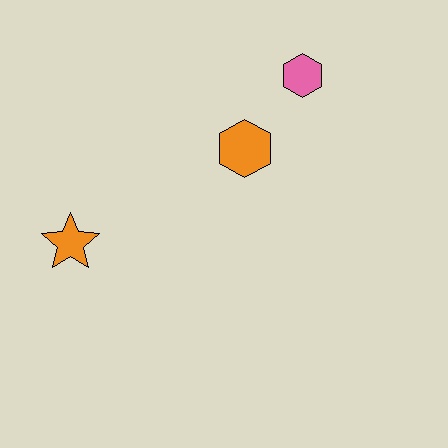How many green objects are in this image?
There are no green objects.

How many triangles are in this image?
There are no triangles.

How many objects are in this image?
There are 3 objects.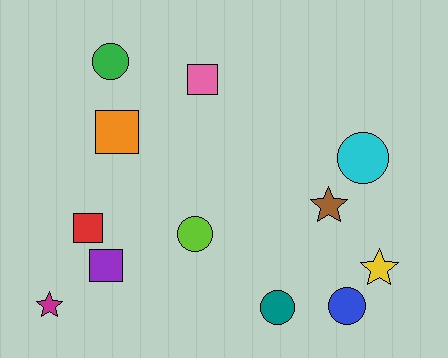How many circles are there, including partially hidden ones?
There are 5 circles.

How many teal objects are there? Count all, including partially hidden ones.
There is 1 teal object.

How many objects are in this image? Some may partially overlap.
There are 12 objects.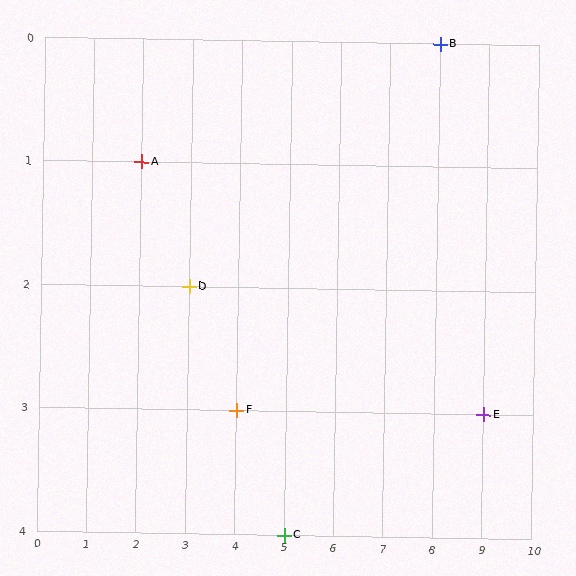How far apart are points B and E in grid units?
Points B and E are 1 column and 3 rows apart (about 3.2 grid units diagonally).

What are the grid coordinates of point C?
Point C is at grid coordinates (5, 4).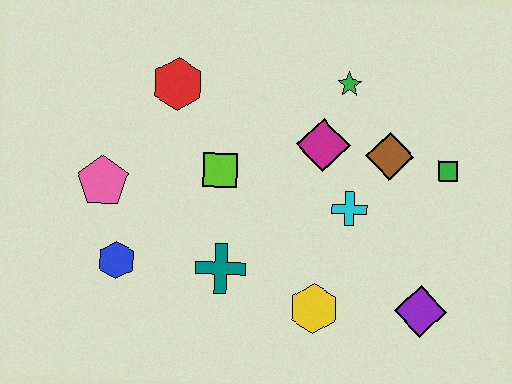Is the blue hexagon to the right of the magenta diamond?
No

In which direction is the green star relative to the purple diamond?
The green star is above the purple diamond.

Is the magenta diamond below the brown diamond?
No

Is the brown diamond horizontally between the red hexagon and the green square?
Yes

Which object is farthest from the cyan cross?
The pink pentagon is farthest from the cyan cross.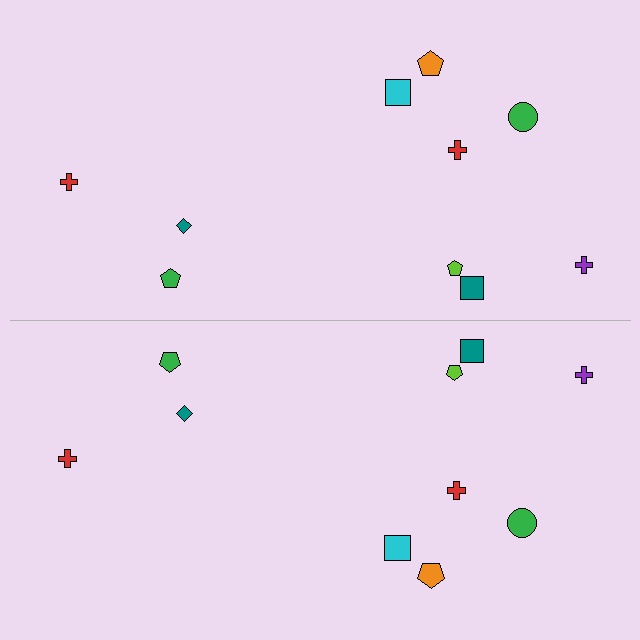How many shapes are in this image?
There are 20 shapes in this image.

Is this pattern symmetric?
Yes, this pattern has bilateral (reflection) symmetry.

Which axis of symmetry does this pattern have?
The pattern has a horizontal axis of symmetry running through the center of the image.